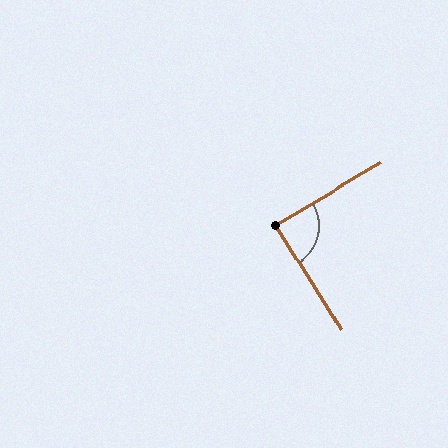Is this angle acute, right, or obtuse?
It is approximately a right angle.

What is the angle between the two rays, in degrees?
Approximately 89 degrees.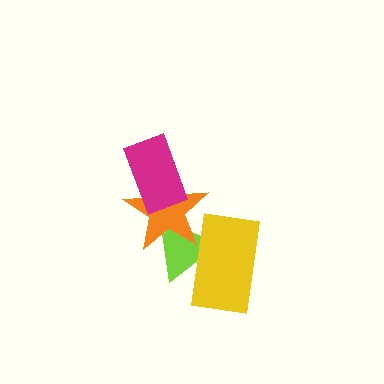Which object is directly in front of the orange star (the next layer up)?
The magenta rectangle is directly in front of the orange star.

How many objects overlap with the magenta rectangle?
1 object overlaps with the magenta rectangle.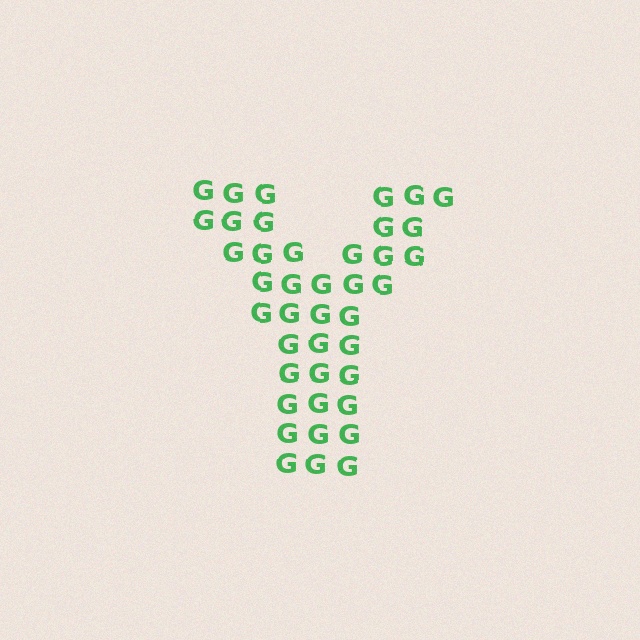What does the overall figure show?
The overall figure shows the letter Y.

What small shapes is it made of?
It is made of small letter G's.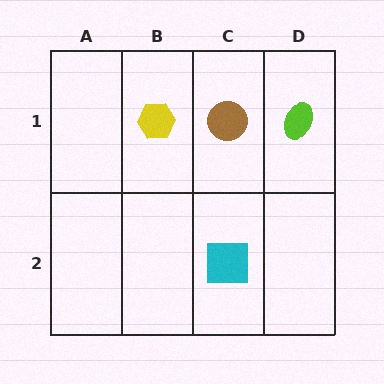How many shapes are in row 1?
3 shapes.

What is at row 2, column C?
A cyan square.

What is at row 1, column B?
A yellow hexagon.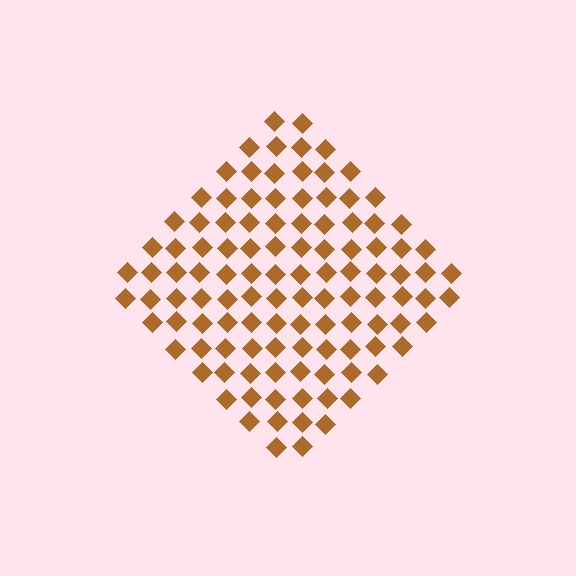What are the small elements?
The small elements are diamonds.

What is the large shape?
The large shape is a diamond.